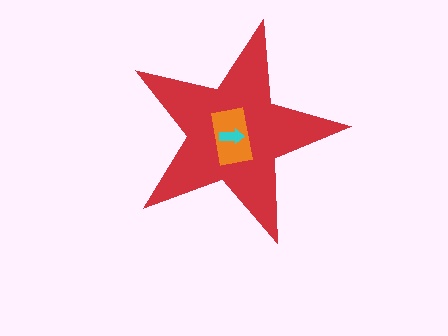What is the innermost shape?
The cyan arrow.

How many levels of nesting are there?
3.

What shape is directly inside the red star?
The orange rectangle.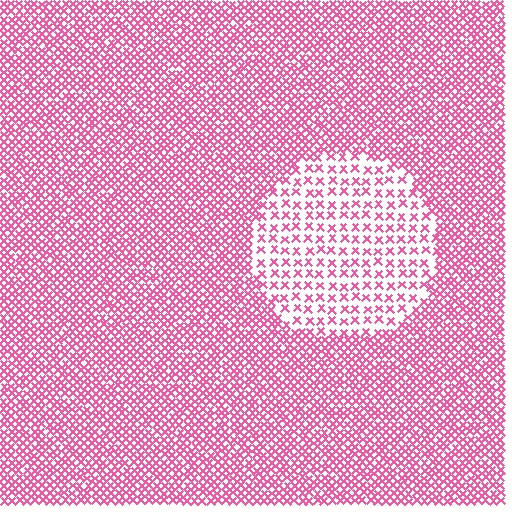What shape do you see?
I see a circle.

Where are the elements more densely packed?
The elements are more densely packed outside the circle boundary.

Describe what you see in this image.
The image contains small pink elements arranged at two different densities. A circle-shaped region is visible where the elements are less densely packed than the surrounding area.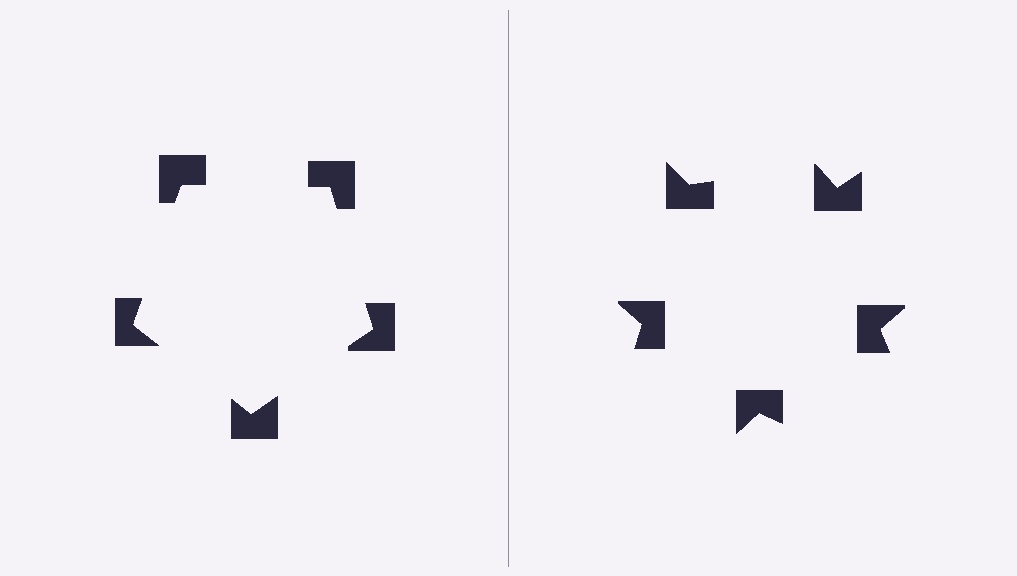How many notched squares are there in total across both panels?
10 — 5 on each side.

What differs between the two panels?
The notched squares are positioned identically on both sides; only the wedge orientations differ. On the left they align to a pentagon; on the right they are misaligned.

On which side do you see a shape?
An illusory pentagon appears on the left side. On the right side the wedge cuts are rotated, so no coherent shape forms.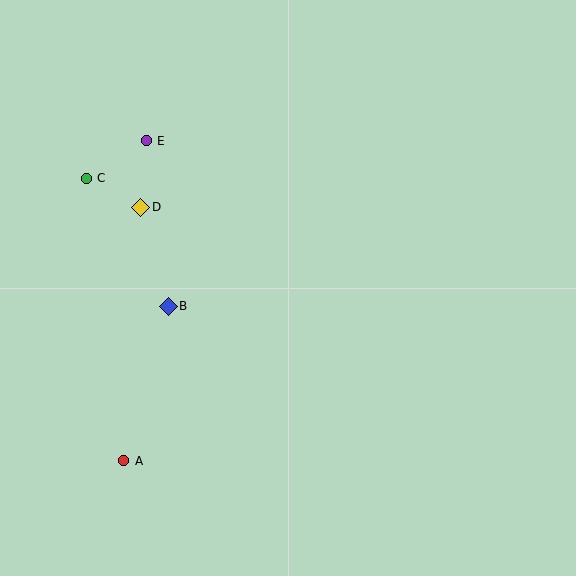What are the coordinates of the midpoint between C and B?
The midpoint between C and B is at (127, 242).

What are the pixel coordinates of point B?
Point B is at (168, 306).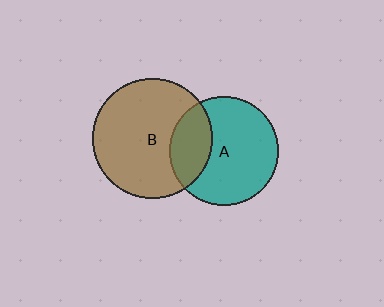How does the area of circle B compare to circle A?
Approximately 1.2 times.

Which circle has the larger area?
Circle B (brown).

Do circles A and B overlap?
Yes.